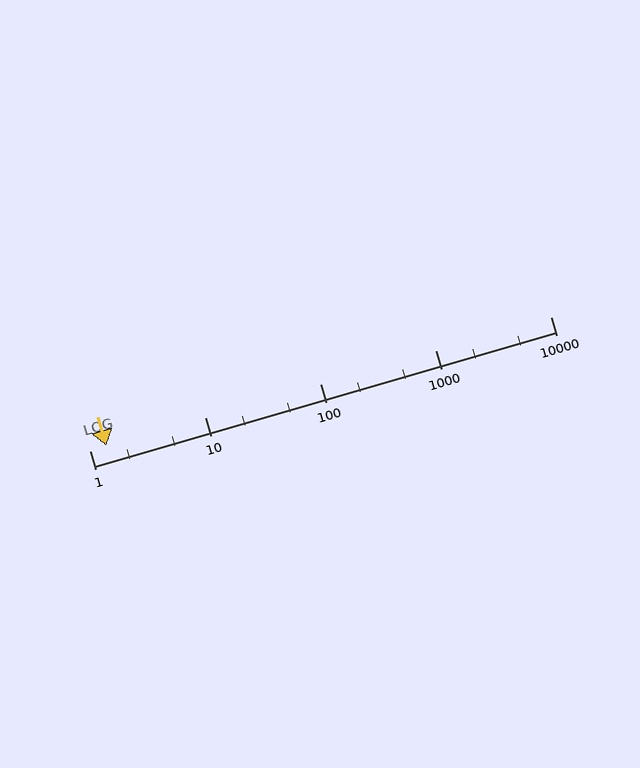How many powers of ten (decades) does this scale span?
The scale spans 4 decades, from 1 to 10000.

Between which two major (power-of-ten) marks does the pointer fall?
The pointer is between 1 and 10.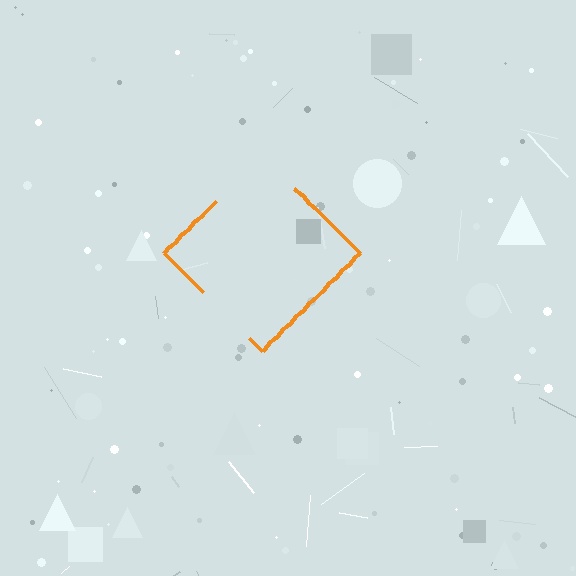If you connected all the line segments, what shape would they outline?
They would outline a diamond.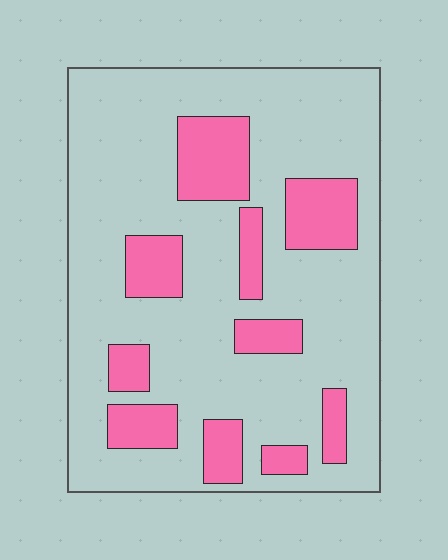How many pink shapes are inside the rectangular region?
10.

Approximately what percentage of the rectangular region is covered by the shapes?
Approximately 25%.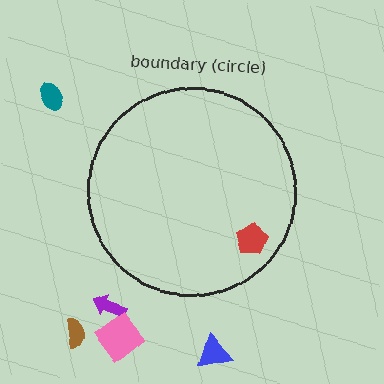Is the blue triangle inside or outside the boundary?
Outside.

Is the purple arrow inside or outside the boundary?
Outside.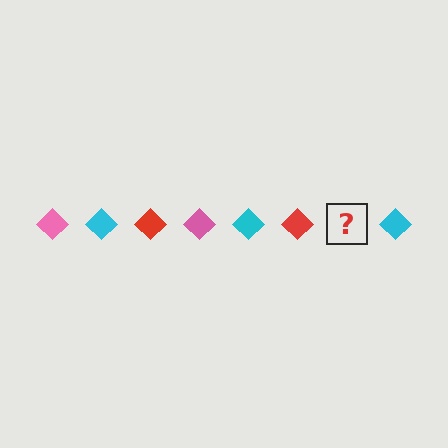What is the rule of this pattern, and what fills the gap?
The rule is that the pattern cycles through pink, cyan, red diamonds. The gap should be filled with a pink diamond.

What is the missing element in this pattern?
The missing element is a pink diamond.